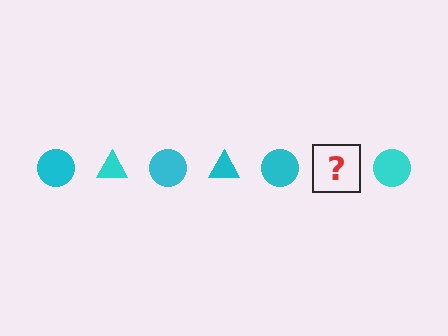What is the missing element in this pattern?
The missing element is a cyan triangle.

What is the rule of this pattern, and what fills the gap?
The rule is that the pattern cycles through circle, triangle shapes in cyan. The gap should be filled with a cyan triangle.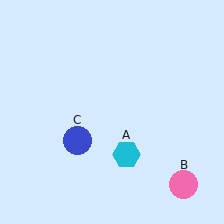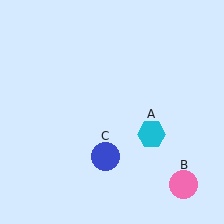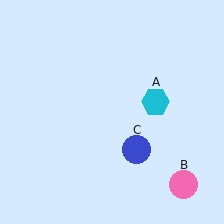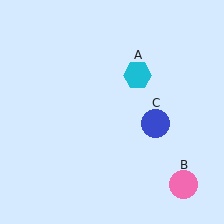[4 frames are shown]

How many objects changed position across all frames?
2 objects changed position: cyan hexagon (object A), blue circle (object C).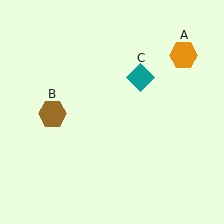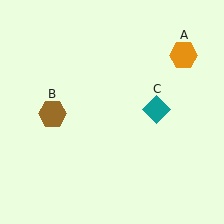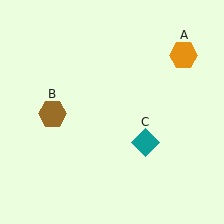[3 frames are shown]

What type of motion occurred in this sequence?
The teal diamond (object C) rotated clockwise around the center of the scene.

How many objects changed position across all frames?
1 object changed position: teal diamond (object C).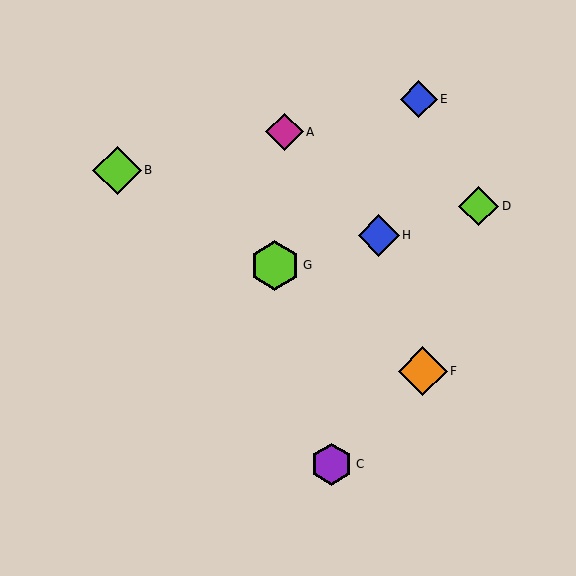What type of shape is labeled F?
Shape F is an orange diamond.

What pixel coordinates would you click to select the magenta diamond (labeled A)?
Click at (285, 132) to select the magenta diamond A.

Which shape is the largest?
The lime hexagon (labeled G) is the largest.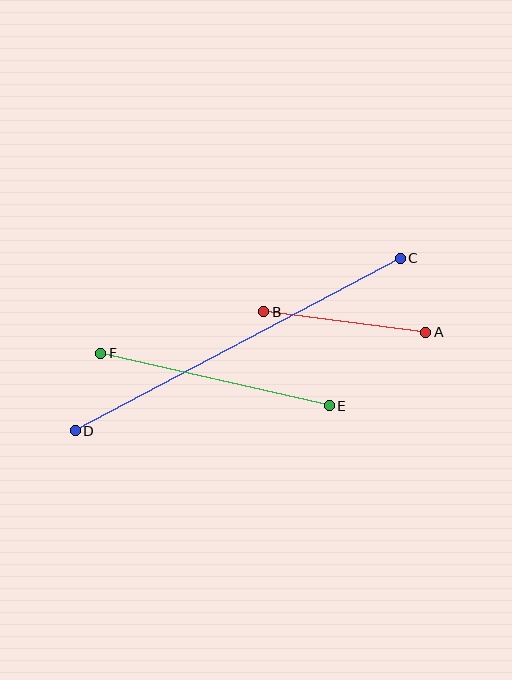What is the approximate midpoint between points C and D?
The midpoint is at approximately (238, 345) pixels.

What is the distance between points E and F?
The distance is approximately 234 pixels.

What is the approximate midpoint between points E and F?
The midpoint is at approximately (215, 380) pixels.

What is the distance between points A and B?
The distance is approximately 163 pixels.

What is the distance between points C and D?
The distance is approximately 368 pixels.